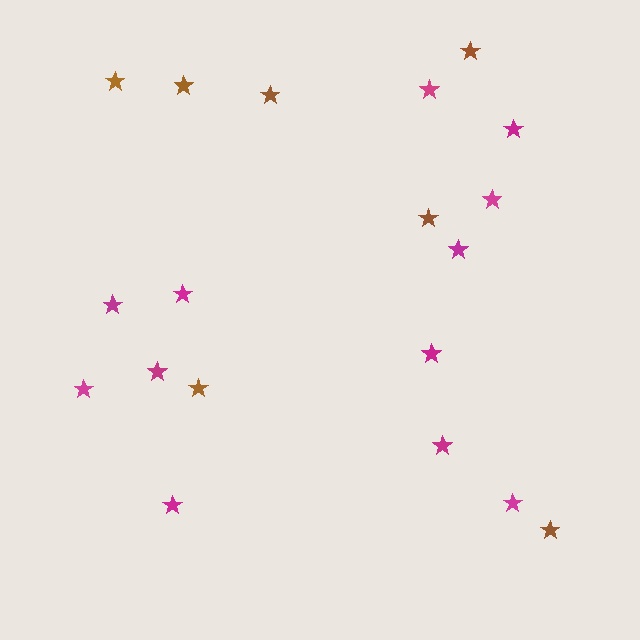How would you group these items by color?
There are 2 groups: one group of magenta stars (12) and one group of brown stars (7).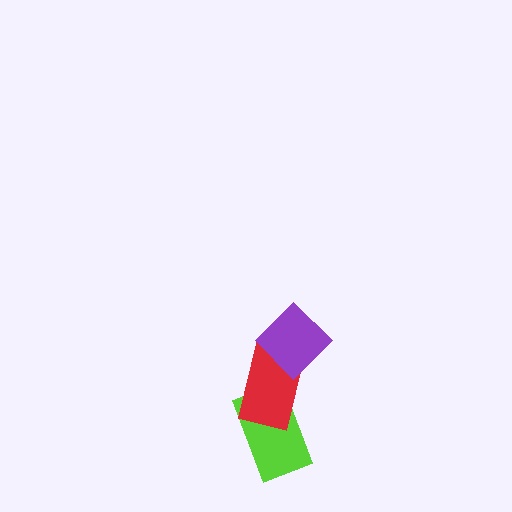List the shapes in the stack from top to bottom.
From top to bottom: the purple diamond, the red rectangle, the lime rectangle.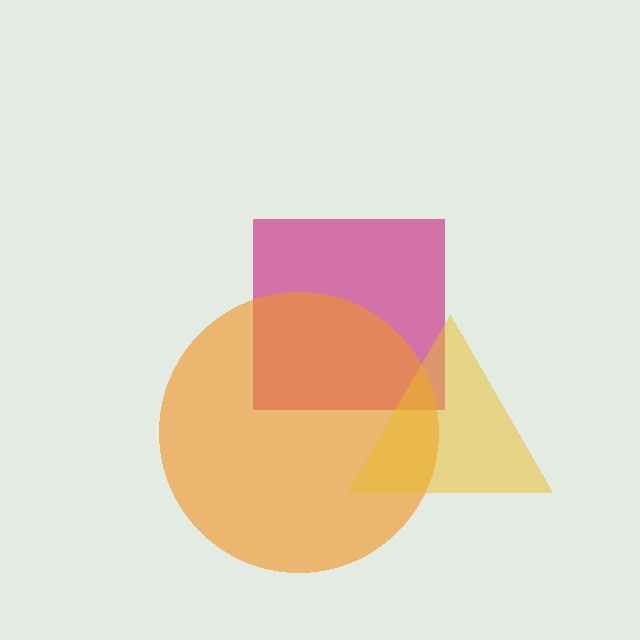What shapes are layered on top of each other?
The layered shapes are: a magenta square, an orange circle, a yellow triangle.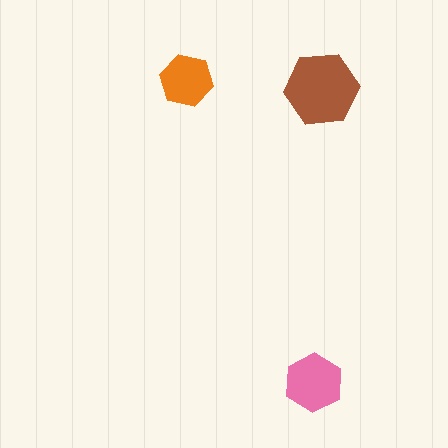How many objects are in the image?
There are 3 objects in the image.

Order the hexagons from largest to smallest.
the brown one, the pink one, the orange one.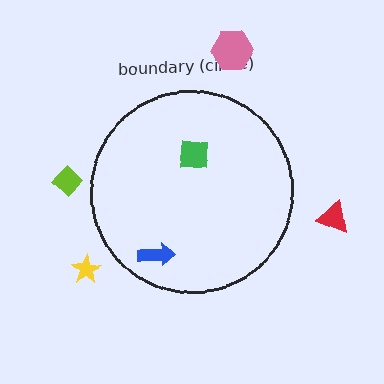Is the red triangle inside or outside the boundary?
Outside.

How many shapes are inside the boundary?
2 inside, 4 outside.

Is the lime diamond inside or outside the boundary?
Outside.